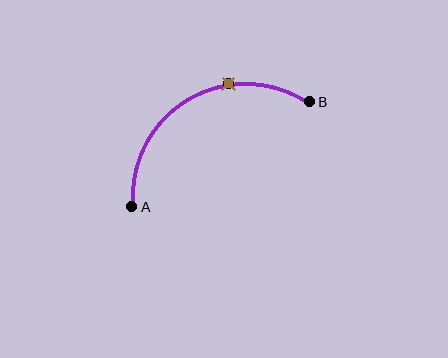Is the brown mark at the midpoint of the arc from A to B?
No. The brown mark lies on the arc but is closer to endpoint B. The arc midpoint would be at the point on the curve equidistant along the arc from both A and B.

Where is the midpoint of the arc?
The arc midpoint is the point on the curve farthest from the straight line joining A and B. It sits above that line.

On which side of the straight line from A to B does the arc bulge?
The arc bulges above the straight line connecting A and B.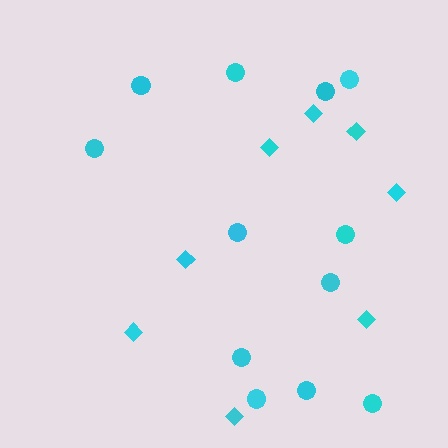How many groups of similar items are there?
There are 2 groups: one group of diamonds (8) and one group of circles (12).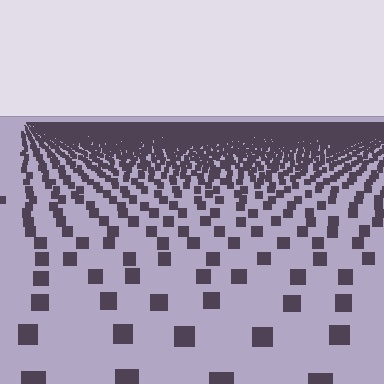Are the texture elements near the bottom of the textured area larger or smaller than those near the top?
Larger. Near the bottom, elements are closer to the viewer and appear at a bigger on-screen size.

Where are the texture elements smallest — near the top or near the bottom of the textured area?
Near the top.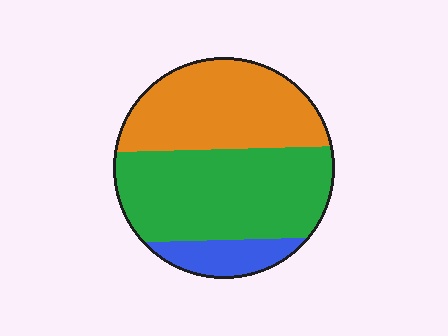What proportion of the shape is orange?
Orange covers about 40% of the shape.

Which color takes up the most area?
Green, at roughly 50%.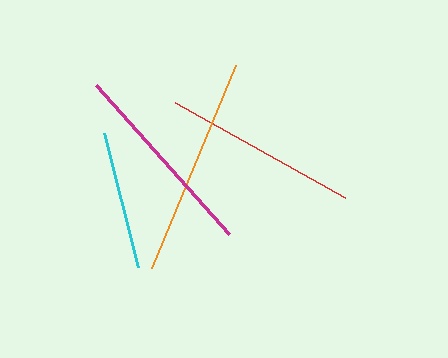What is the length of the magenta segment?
The magenta segment is approximately 199 pixels long.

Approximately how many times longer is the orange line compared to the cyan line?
The orange line is approximately 1.6 times the length of the cyan line.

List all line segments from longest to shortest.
From longest to shortest: orange, magenta, red, cyan.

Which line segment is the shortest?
The cyan line is the shortest at approximately 138 pixels.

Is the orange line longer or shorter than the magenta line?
The orange line is longer than the magenta line.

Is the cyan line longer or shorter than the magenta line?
The magenta line is longer than the cyan line.